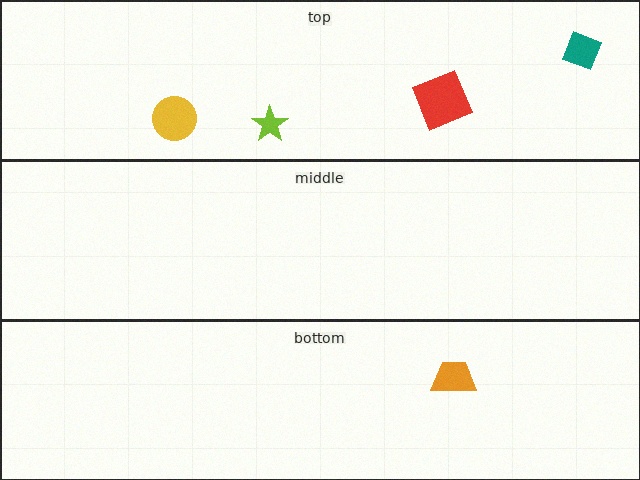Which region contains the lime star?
The top region.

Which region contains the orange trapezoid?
The bottom region.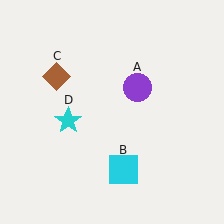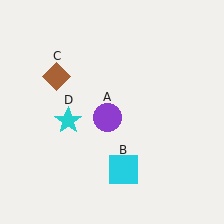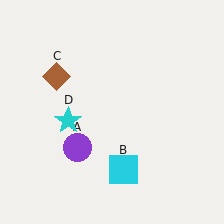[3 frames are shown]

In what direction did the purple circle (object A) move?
The purple circle (object A) moved down and to the left.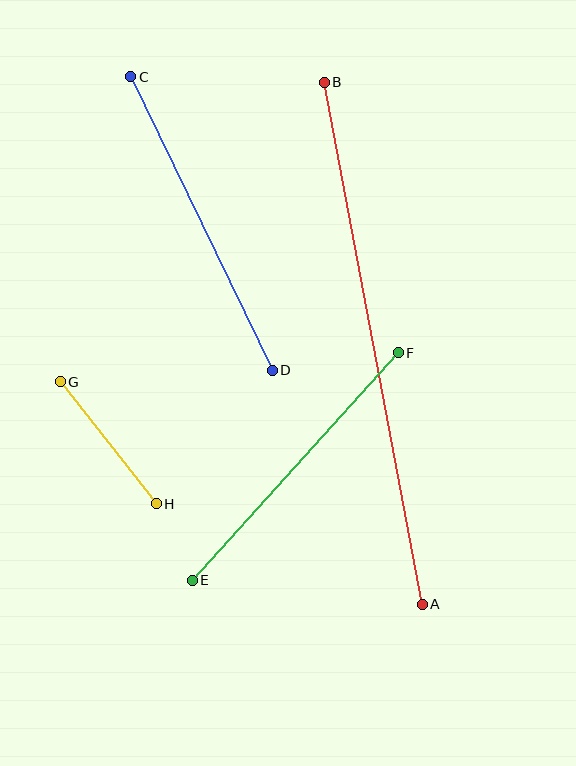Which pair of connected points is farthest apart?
Points A and B are farthest apart.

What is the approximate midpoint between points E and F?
The midpoint is at approximately (295, 466) pixels.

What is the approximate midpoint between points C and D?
The midpoint is at approximately (202, 224) pixels.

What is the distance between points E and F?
The distance is approximately 307 pixels.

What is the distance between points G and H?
The distance is approximately 155 pixels.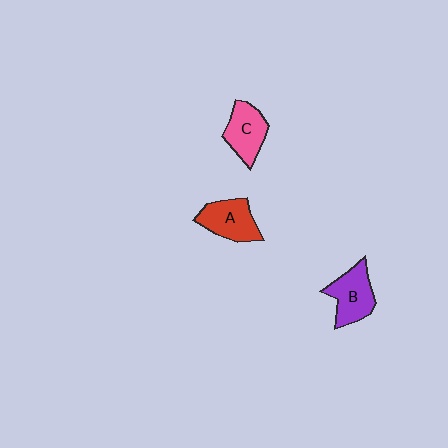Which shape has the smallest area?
Shape C (pink).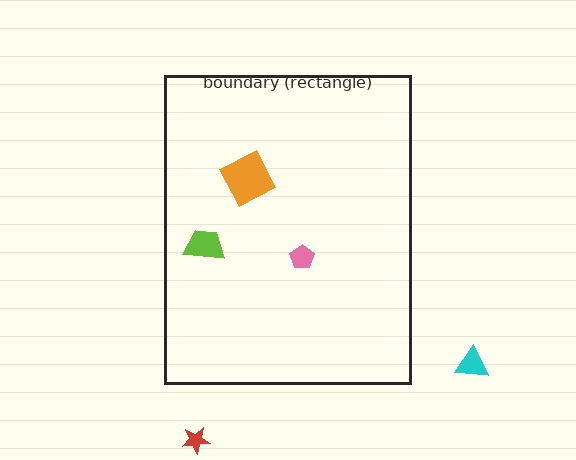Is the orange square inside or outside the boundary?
Inside.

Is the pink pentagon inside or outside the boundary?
Inside.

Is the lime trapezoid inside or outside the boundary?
Inside.